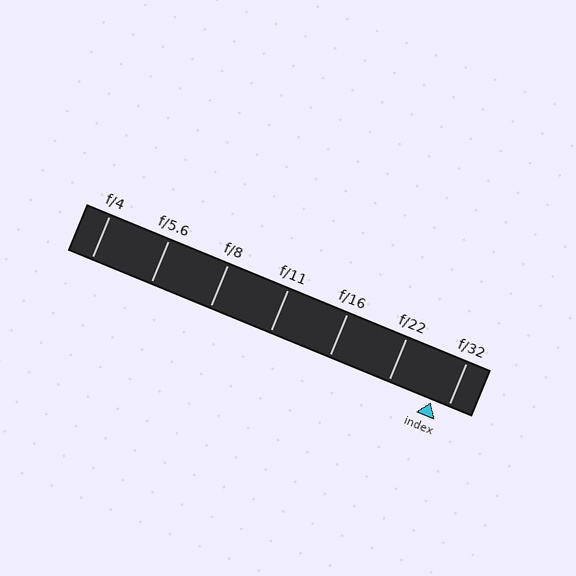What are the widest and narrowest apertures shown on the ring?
The widest aperture shown is f/4 and the narrowest is f/32.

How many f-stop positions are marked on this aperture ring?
There are 7 f-stop positions marked.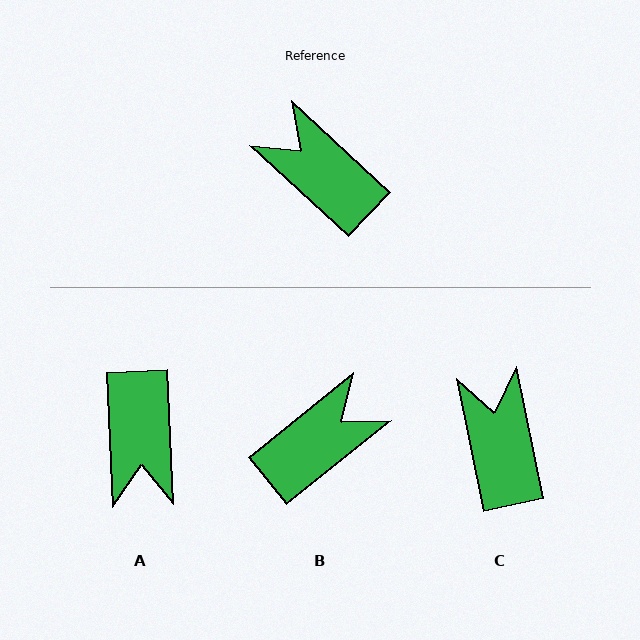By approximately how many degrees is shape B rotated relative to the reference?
Approximately 99 degrees clockwise.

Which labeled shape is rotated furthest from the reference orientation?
A, about 135 degrees away.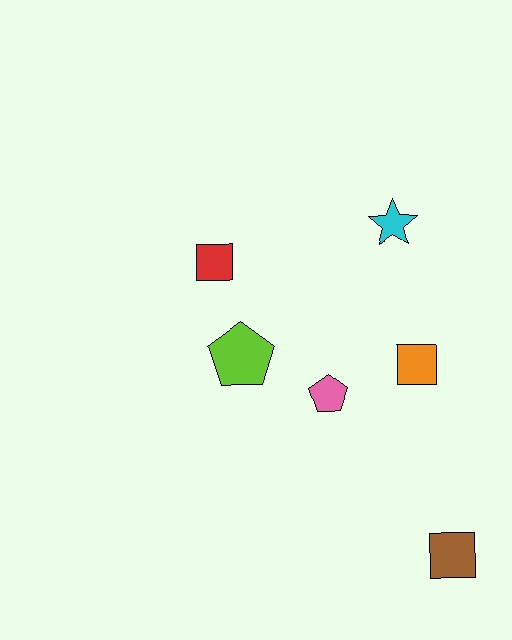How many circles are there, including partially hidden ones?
There are no circles.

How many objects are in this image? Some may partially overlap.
There are 6 objects.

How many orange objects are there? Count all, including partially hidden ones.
There is 1 orange object.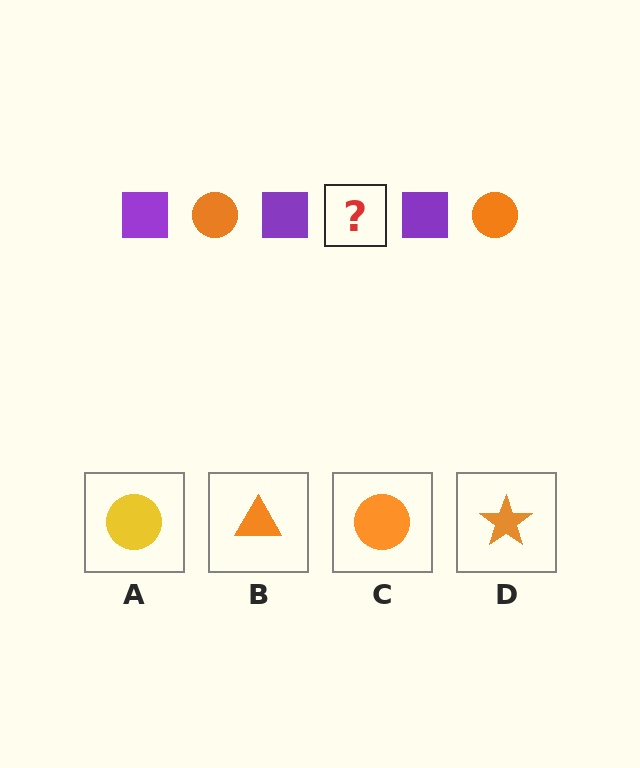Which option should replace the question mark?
Option C.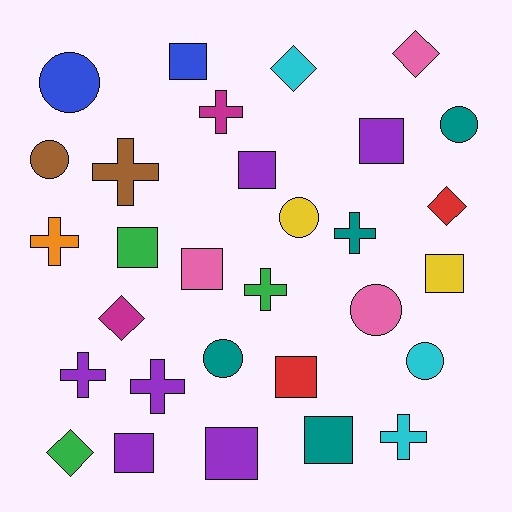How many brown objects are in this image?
There are 2 brown objects.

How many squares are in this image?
There are 10 squares.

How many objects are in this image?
There are 30 objects.